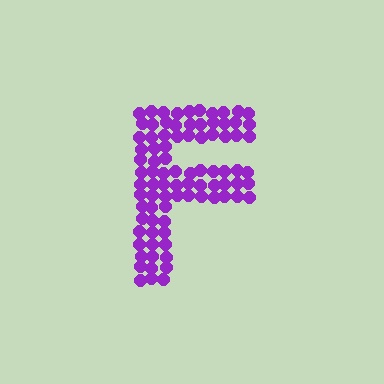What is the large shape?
The large shape is the letter F.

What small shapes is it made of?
It is made of small circles.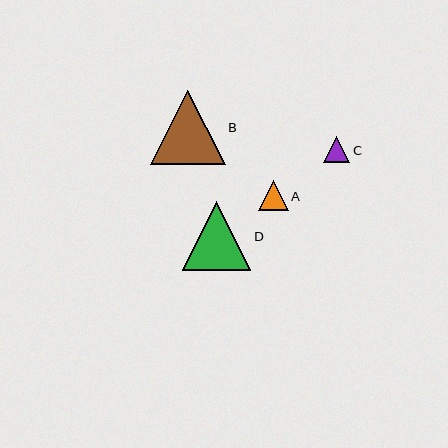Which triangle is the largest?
Triangle B is the largest with a size of approximately 75 pixels.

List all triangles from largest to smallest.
From largest to smallest: B, D, A, C.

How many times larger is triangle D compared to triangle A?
Triangle D is approximately 2.3 times the size of triangle A.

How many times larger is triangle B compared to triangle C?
Triangle B is approximately 2.8 times the size of triangle C.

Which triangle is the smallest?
Triangle C is the smallest with a size of approximately 26 pixels.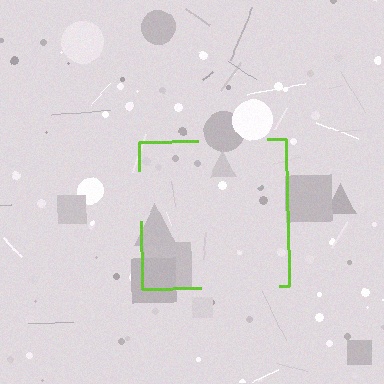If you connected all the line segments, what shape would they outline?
They would outline a square.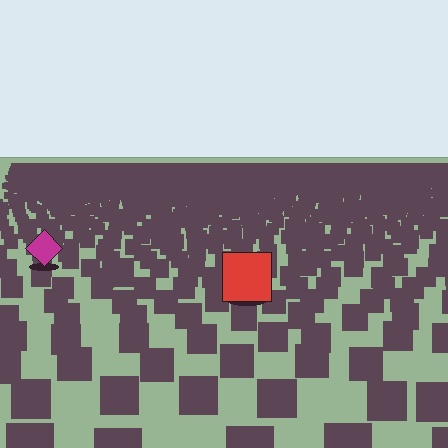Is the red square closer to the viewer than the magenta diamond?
Yes. The red square is closer — you can tell from the texture gradient: the ground texture is coarser near it.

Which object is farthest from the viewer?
The magenta diamond is farthest from the viewer. It appears smaller and the ground texture around it is denser.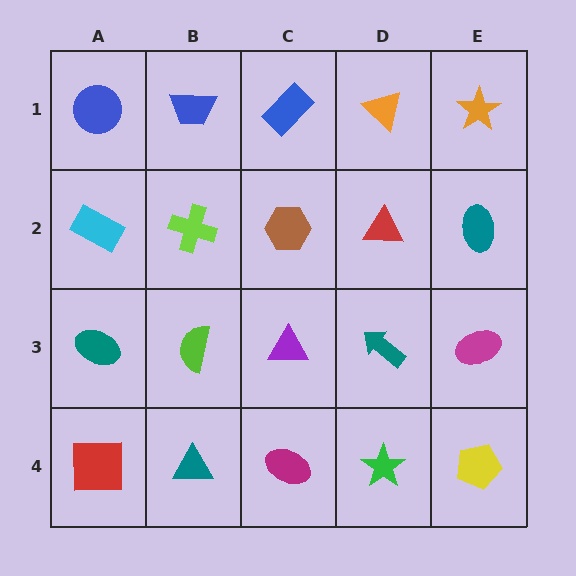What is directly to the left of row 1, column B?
A blue circle.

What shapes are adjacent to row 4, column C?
A purple triangle (row 3, column C), a teal triangle (row 4, column B), a green star (row 4, column D).